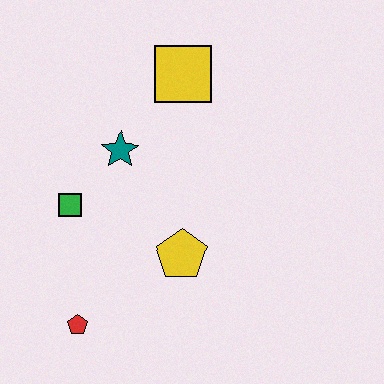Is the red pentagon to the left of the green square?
No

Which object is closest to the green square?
The teal star is closest to the green square.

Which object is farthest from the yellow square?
The red pentagon is farthest from the yellow square.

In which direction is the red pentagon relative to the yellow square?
The red pentagon is below the yellow square.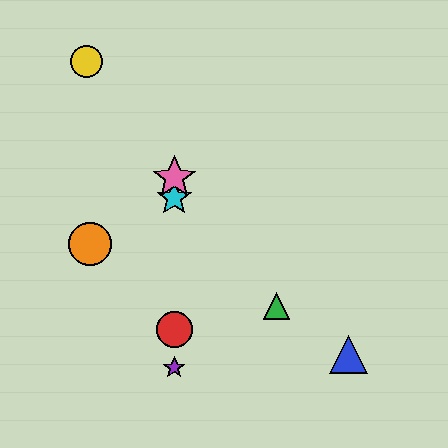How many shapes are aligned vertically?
4 shapes (the red circle, the purple star, the cyan star, the pink star) are aligned vertically.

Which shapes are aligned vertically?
The red circle, the purple star, the cyan star, the pink star are aligned vertically.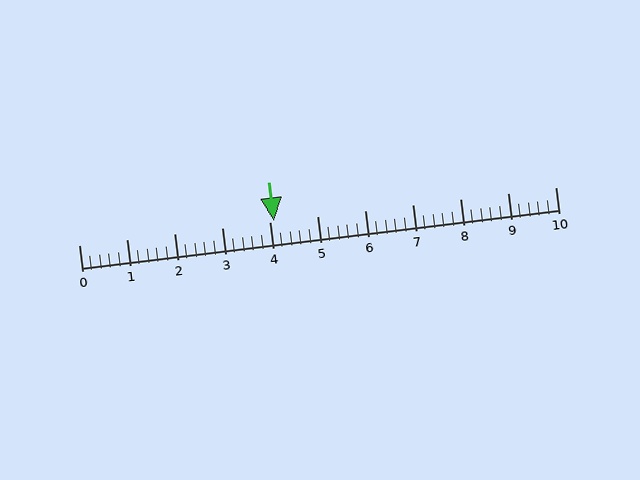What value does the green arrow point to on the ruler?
The green arrow points to approximately 4.1.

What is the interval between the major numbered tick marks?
The major tick marks are spaced 1 units apart.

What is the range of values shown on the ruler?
The ruler shows values from 0 to 10.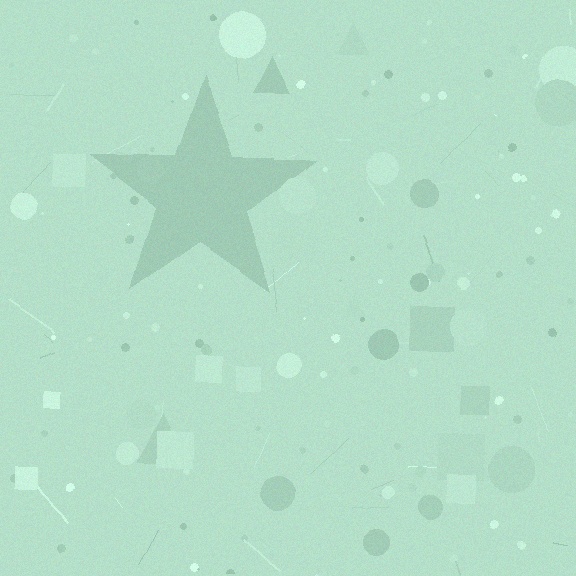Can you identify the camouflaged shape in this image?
The camouflaged shape is a star.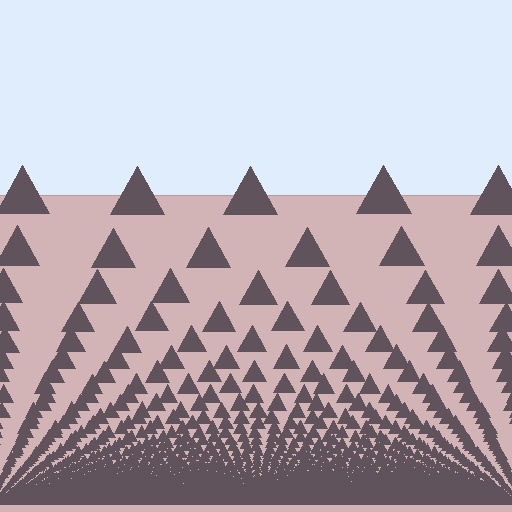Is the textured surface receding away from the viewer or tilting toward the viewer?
The surface appears to tilt toward the viewer. Texture elements get larger and sparser toward the top.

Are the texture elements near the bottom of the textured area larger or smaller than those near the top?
Smaller. The gradient is inverted — elements near the bottom are smaller and denser.